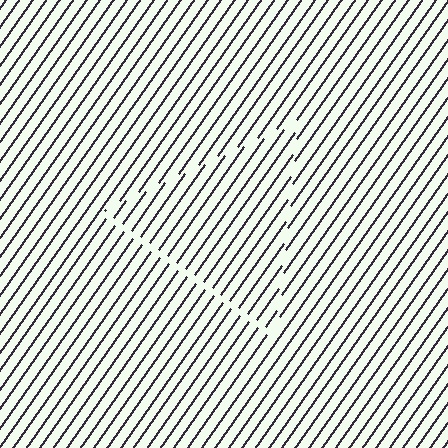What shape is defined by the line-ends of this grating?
An illusory triangle. The interior of the shape contains the same grating, shifted by half a period — the contour is defined by the phase discontinuity where line-ends from the inner and outer gratings abut.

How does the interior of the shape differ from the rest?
The interior of the shape contains the same grating, shifted by half a period — the contour is defined by the phase discontinuity where line-ends from the inner and outer gratings abut.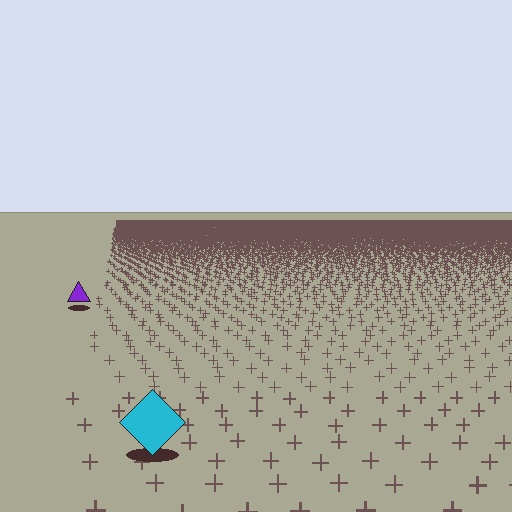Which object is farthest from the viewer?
The purple triangle is farthest from the viewer. It appears smaller and the ground texture around it is denser.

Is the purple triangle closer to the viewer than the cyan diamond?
No. The cyan diamond is closer — you can tell from the texture gradient: the ground texture is coarser near it.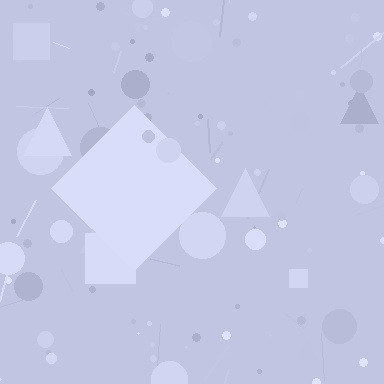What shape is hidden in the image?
A diamond is hidden in the image.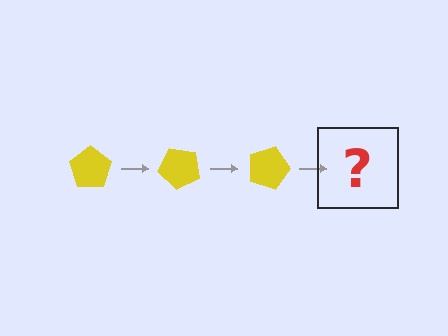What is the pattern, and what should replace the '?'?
The pattern is that the pentagon rotates 45 degrees each step. The '?' should be a yellow pentagon rotated 135 degrees.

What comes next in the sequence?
The next element should be a yellow pentagon rotated 135 degrees.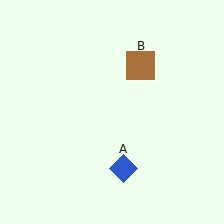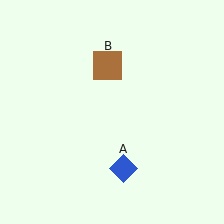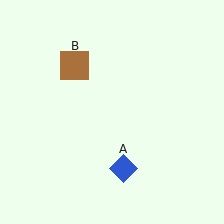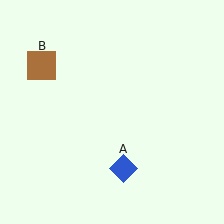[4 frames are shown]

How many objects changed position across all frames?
1 object changed position: brown square (object B).